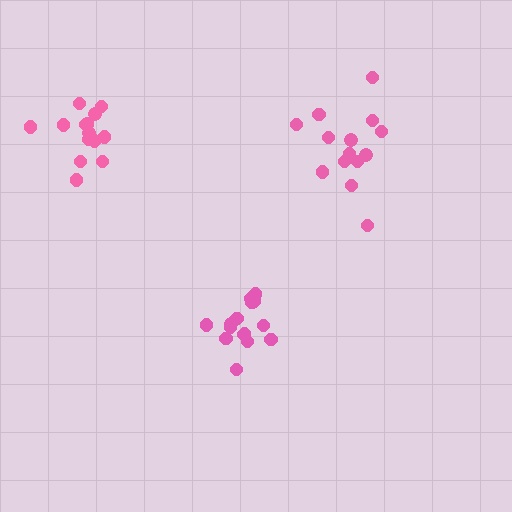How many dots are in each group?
Group 1: 14 dots, Group 2: 15 dots, Group 3: 14 dots (43 total).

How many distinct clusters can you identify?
There are 3 distinct clusters.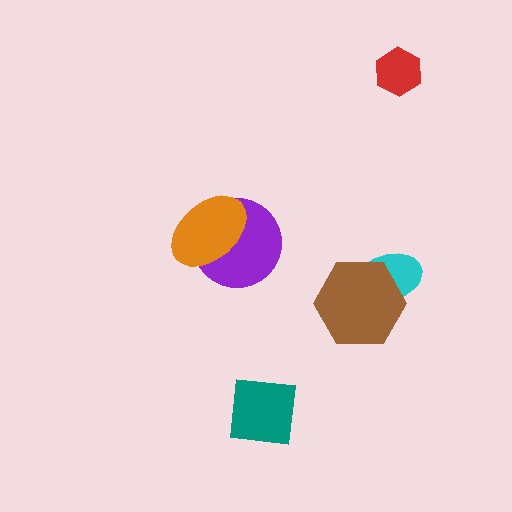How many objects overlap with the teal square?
0 objects overlap with the teal square.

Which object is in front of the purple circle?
The orange ellipse is in front of the purple circle.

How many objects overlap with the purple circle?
1 object overlaps with the purple circle.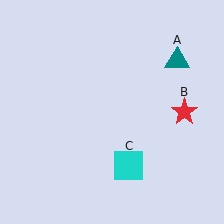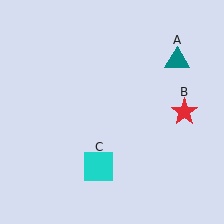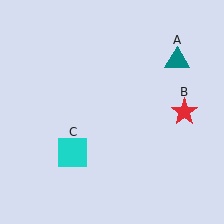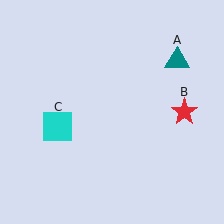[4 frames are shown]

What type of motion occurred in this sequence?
The cyan square (object C) rotated clockwise around the center of the scene.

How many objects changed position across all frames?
1 object changed position: cyan square (object C).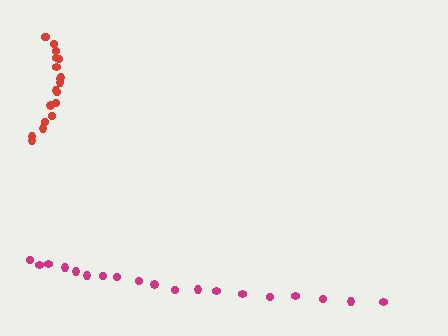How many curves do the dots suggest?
There are 2 distinct paths.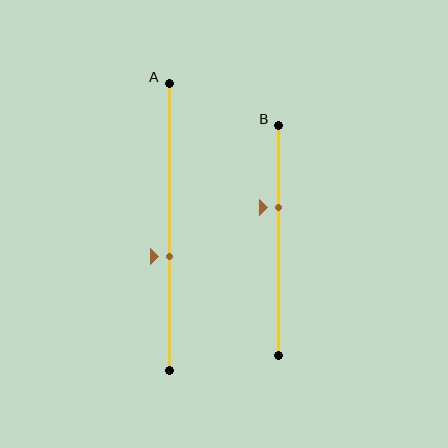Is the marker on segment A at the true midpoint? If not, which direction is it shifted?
No, the marker on segment A is shifted downward by about 10% of the segment length.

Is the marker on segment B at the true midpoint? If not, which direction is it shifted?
No, the marker on segment B is shifted upward by about 14% of the segment length.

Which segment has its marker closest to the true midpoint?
Segment A has its marker closest to the true midpoint.